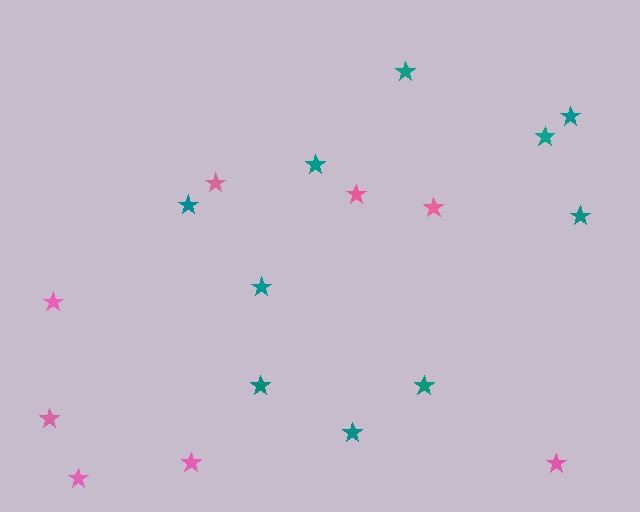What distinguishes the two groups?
There are 2 groups: one group of pink stars (8) and one group of teal stars (10).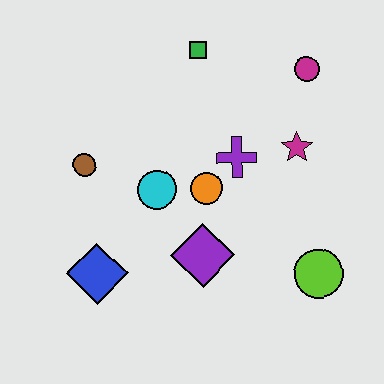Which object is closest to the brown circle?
The cyan circle is closest to the brown circle.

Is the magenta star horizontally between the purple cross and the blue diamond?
No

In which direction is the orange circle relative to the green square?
The orange circle is below the green square.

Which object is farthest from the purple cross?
The blue diamond is farthest from the purple cross.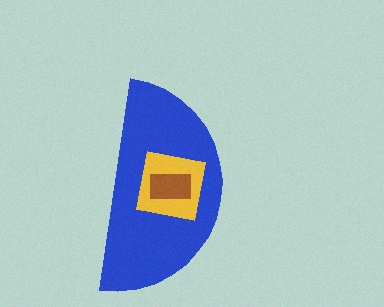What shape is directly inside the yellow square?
The brown rectangle.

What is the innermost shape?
The brown rectangle.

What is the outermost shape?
The blue semicircle.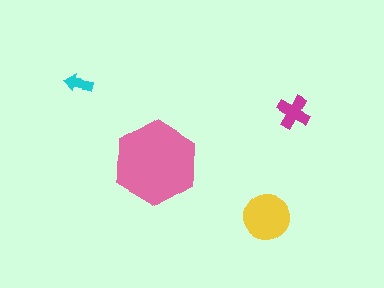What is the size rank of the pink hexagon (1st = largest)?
1st.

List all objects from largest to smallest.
The pink hexagon, the yellow circle, the magenta cross, the cyan arrow.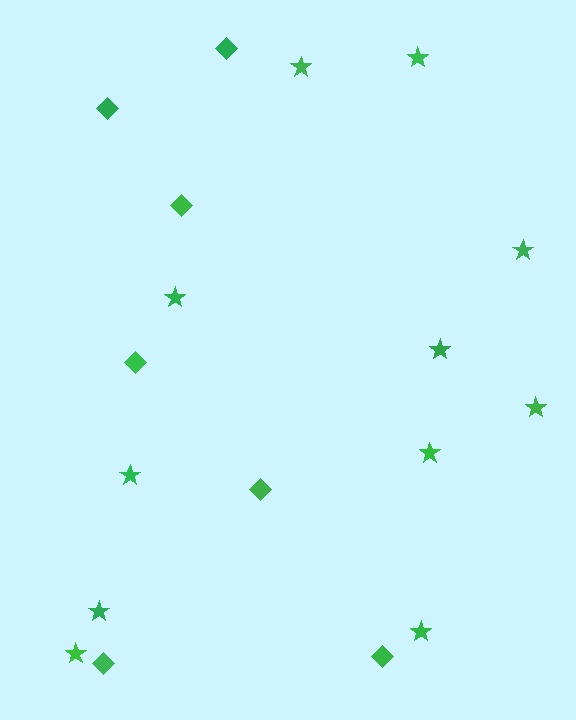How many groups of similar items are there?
There are 2 groups: one group of diamonds (7) and one group of stars (11).